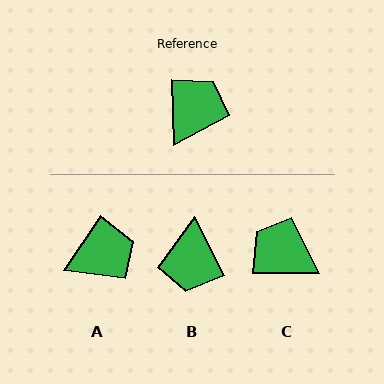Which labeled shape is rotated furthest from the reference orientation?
B, about 155 degrees away.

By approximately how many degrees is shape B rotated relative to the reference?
Approximately 155 degrees clockwise.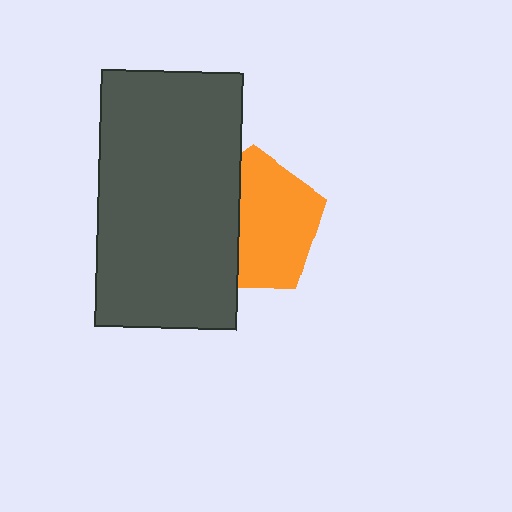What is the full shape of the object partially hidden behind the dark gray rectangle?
The partially hidden object is an orange pentagon.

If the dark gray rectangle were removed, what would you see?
You would see the complete orange pentagon.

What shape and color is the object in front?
The object in front is a dark gray rectangle.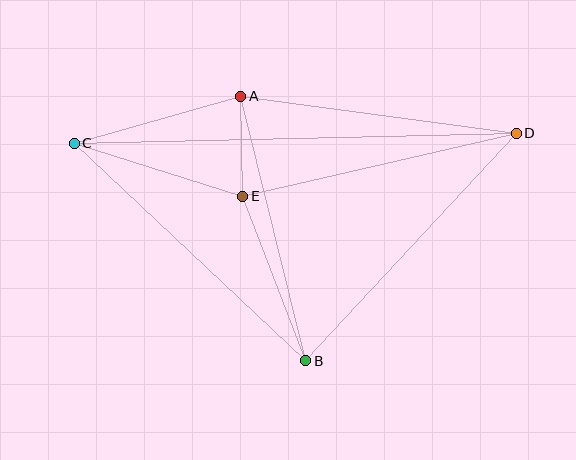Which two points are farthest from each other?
Points C and D are farthest from each other.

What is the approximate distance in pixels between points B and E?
The distance between B and E is approximately 176 pixels.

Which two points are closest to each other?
Points A and E are closest to each other.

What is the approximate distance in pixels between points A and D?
The distance between A and D is approximately 278 pixels.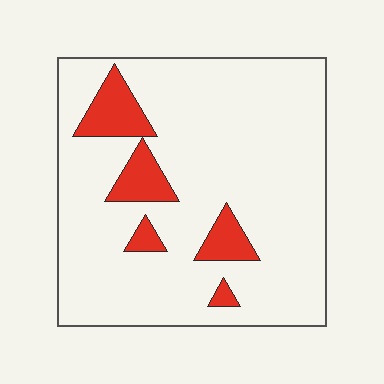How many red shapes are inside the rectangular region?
5.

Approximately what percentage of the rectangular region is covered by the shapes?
Approximately 15%.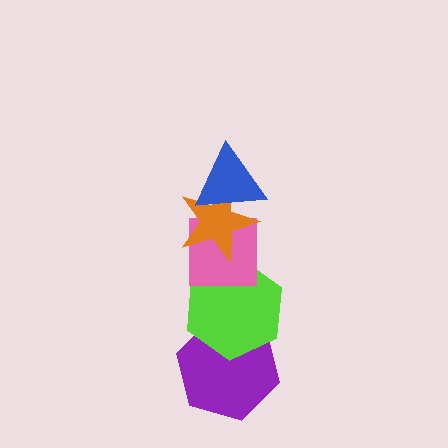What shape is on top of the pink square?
The orange star is on top of the pink square.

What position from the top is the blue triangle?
The blue triangle is 1st from the top.